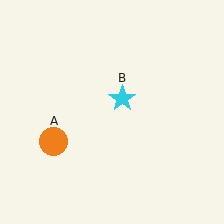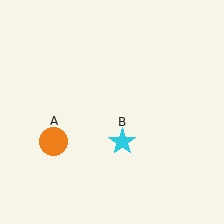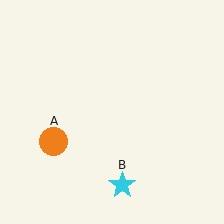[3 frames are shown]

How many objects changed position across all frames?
1 object changed position: cyan star (object B).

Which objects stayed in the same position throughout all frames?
Orange circle (object A) remained stationary.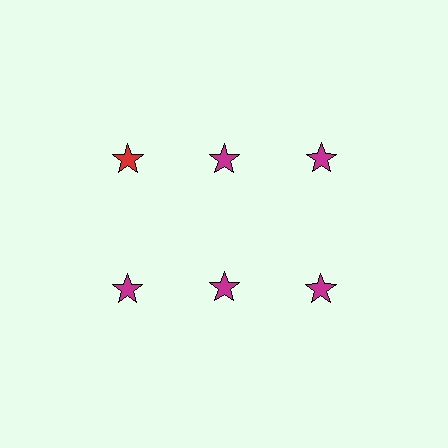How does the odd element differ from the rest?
It has a different color: red instead of magenta.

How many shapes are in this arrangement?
There are 6 shapes arranged in a grid pattern.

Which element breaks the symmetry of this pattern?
The red star in the top row, leftmost column breaks the symmetry. All other shapes are magenta stars.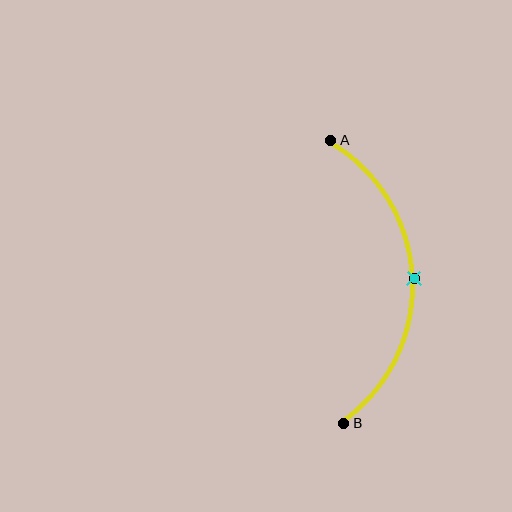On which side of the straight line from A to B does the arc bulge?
The arc bulges to the right of the straight line connecting A and B.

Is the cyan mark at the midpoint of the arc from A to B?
Yes. The cyan mark lies on the arc at equal arc-length from both A and B — it is the arc midpoint.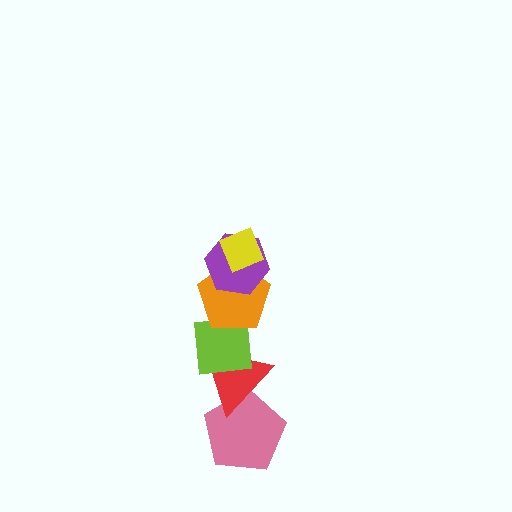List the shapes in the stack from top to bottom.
From top to bottom: the yellow diamond, the purple hexagon, the orange pentagon, the lime square, the red triangle, the pink pentagon.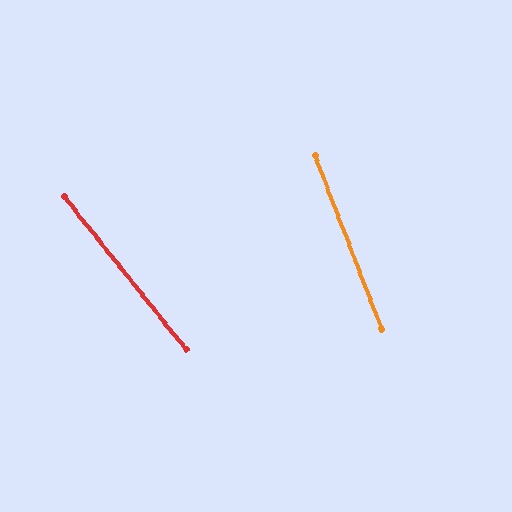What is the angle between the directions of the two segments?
Approximately 17 degrees.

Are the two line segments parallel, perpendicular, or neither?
Neither parallel nor perpendicular — they differ by about 17°.